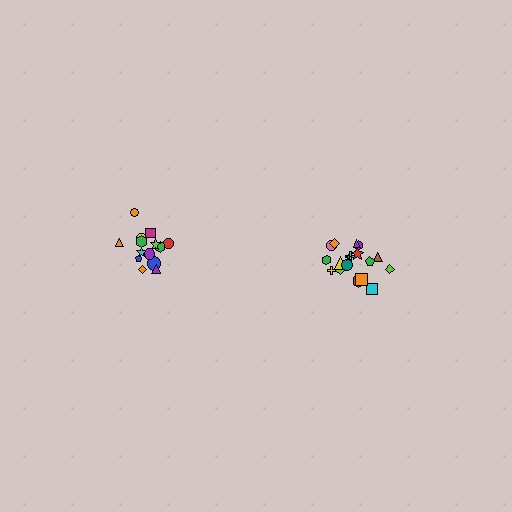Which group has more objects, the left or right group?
The right group.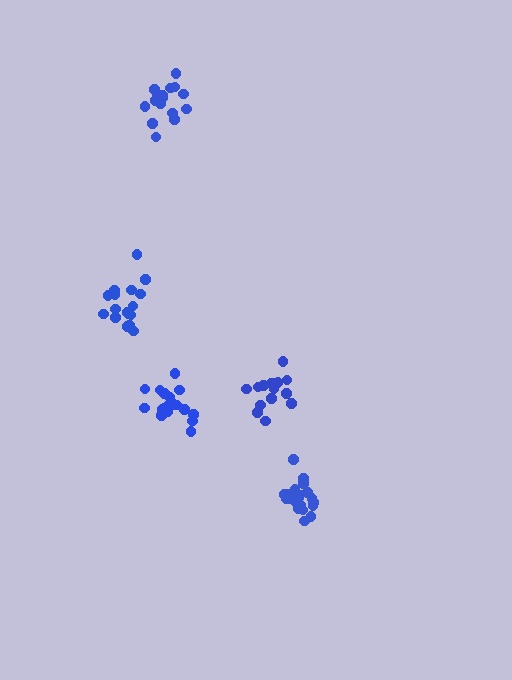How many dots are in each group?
Group 1: 17 dots, Group 2: 17 dots, Group 3: 15 dots, Group 4: 18 dots, Group 5: 21 dots (88 total).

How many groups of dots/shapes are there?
There are 5 groups.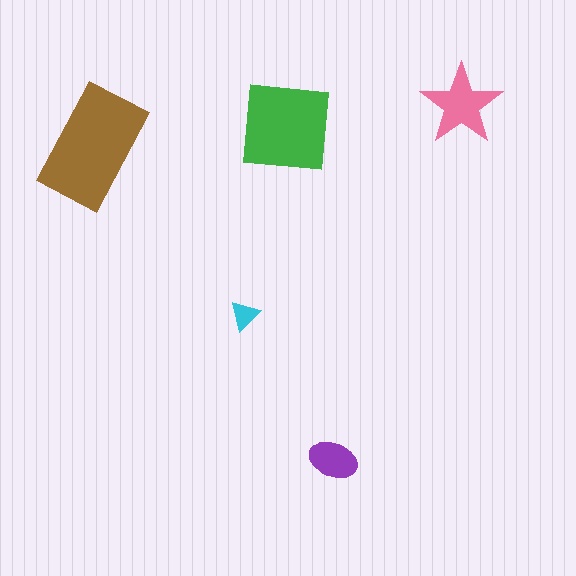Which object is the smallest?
The cyan triangle.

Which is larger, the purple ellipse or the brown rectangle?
The brown rectangle.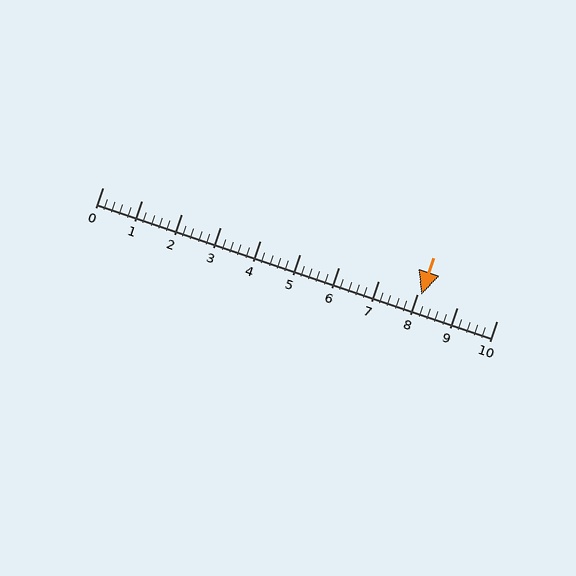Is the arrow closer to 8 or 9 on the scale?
The arrow is closer to 8.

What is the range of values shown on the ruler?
The ruler shows values from 0 to 10.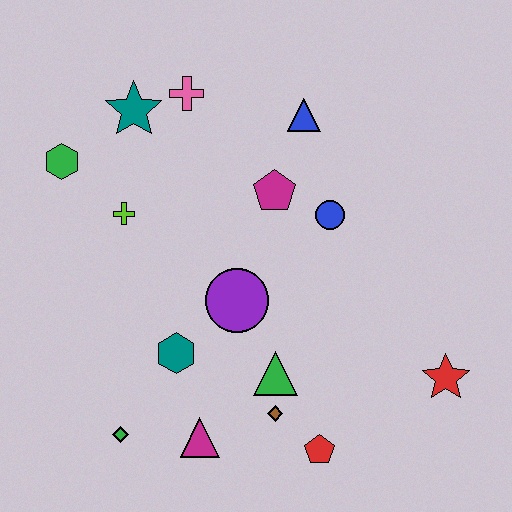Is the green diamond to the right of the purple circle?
No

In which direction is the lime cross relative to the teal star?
The lime cross is below the teal star.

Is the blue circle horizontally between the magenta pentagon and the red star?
Yes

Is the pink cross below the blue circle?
No